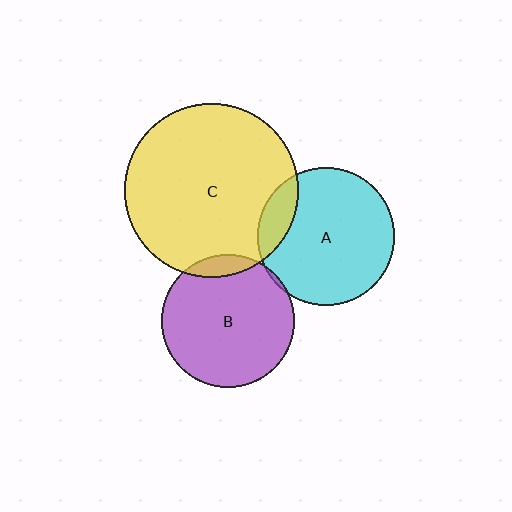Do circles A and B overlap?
Yes.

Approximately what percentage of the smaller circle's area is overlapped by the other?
Approximately 5%.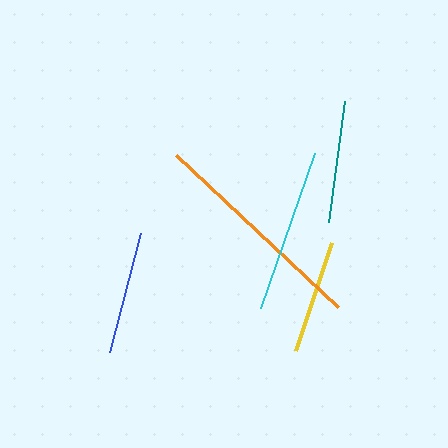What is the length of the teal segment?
The teal segment is approximately 123 pixels long.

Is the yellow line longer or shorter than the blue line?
The blue line is longer than the yellow line.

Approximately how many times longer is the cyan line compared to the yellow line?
The cyan line is approximately 1.4 times the length of the yellow line.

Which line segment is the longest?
The orange line is the longest at approximately 223 pixels.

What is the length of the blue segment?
The blue segment is approximately 122 pixels long.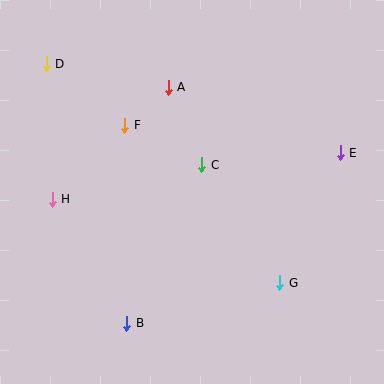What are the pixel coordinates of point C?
Point C is at (202, 165).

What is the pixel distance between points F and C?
The distance between F and C is 86 pixels.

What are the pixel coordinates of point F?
Point F is at (125, 125).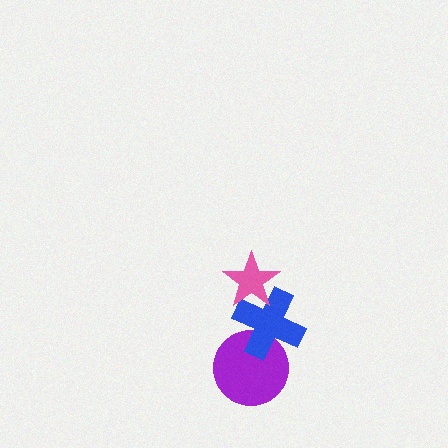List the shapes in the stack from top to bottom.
From top to bottom: the pink star, the blue cross, the purple circle.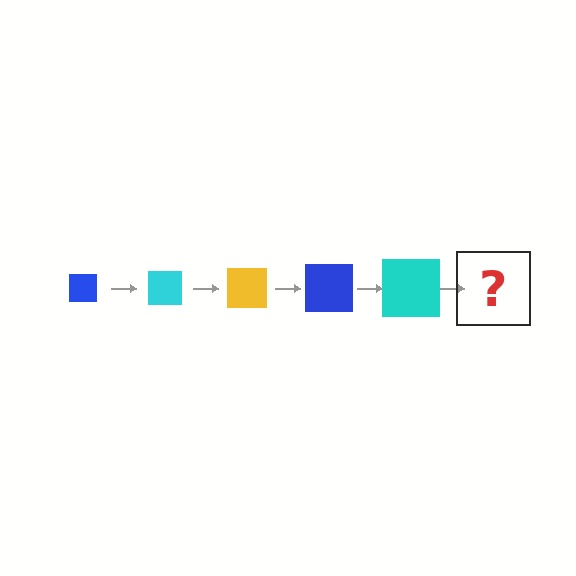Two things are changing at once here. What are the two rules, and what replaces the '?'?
The two rules are that the square grows larger each step and the color cycles through blue, cyan, and yellow. The '?' should be a yellow square, larger than the previous one.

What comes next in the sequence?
The next element should be a yellow square, larger than the previous one.